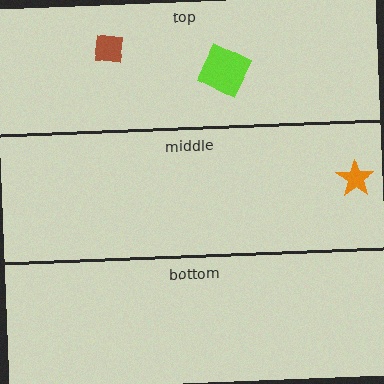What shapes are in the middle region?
The orange star.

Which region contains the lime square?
The top region.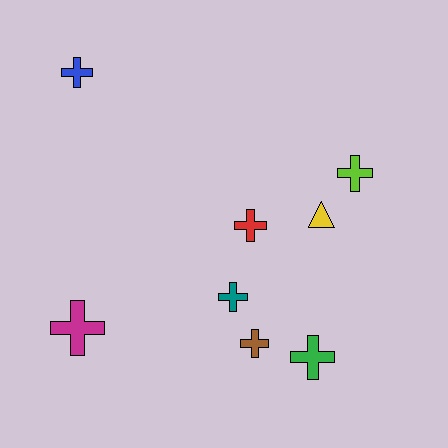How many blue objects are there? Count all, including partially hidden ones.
There is 1 blue object.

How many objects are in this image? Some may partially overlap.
There are 8 objects.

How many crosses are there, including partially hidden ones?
There are 7 crosses.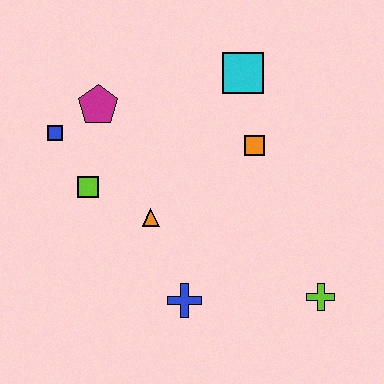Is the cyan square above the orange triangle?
Yes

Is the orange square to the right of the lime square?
Yes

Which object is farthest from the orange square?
The blue square is farthest from the orange square.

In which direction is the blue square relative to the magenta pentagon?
The blue square is to the left of the magenta pentagon.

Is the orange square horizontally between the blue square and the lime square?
No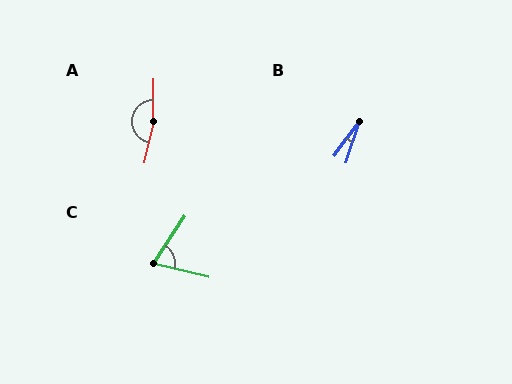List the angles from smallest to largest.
B (18°), C (70°), A (167°).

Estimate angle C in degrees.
Approximately 70 degrees.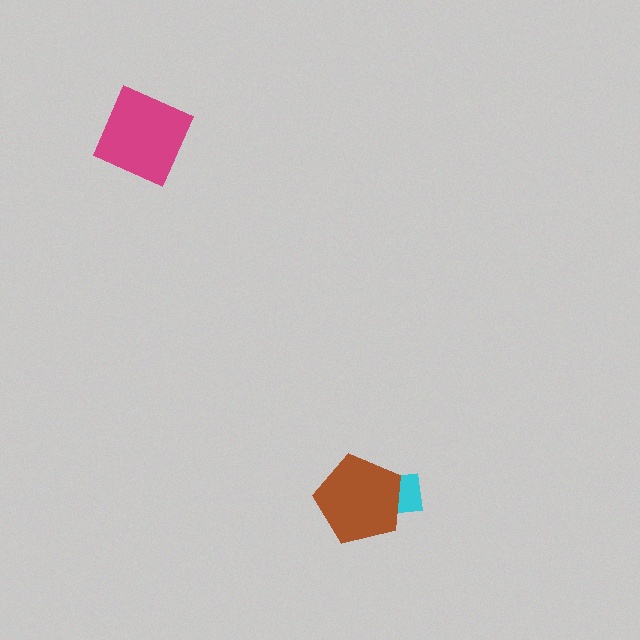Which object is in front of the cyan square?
The brown pentagon is in front of the cyan square.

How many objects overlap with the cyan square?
1 object overlaps with the cyan square.